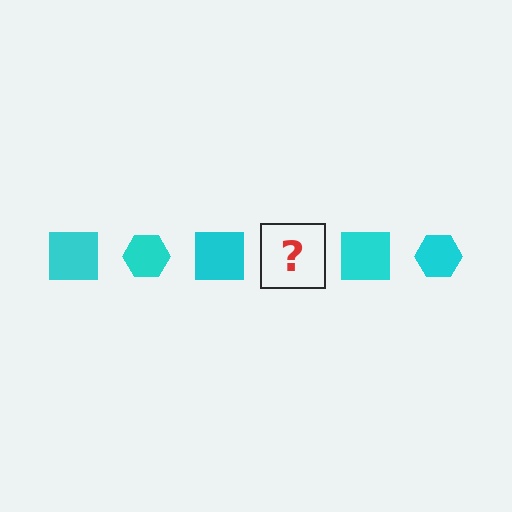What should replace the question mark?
The question mark should be replaced with a cyan hexagon.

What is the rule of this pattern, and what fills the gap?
The rule is that the pattern cycles through square, hexagon shapes in cyan. The gap should be filled with a cyan hexagon.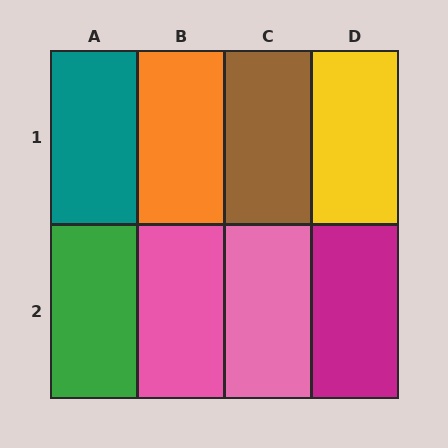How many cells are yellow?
1 cell is yellow.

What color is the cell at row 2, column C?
Pink.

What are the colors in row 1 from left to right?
Teal, orange, brown, yellow.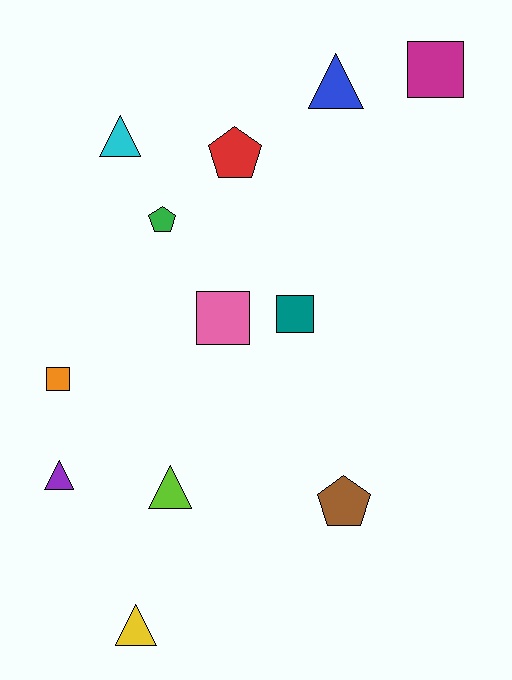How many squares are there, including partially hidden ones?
There are 4 squares.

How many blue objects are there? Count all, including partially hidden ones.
There is 1 blue object.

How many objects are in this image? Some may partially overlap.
There are 12 objects.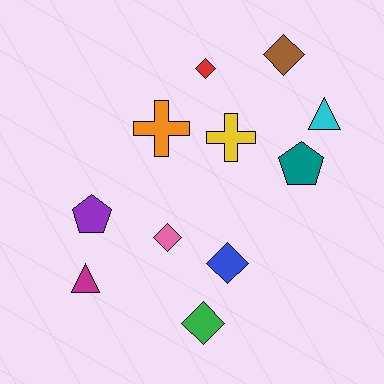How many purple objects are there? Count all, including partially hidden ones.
There is 1 purple object.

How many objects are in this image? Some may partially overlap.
There are 11 objects.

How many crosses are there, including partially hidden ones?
There are 2 crosses.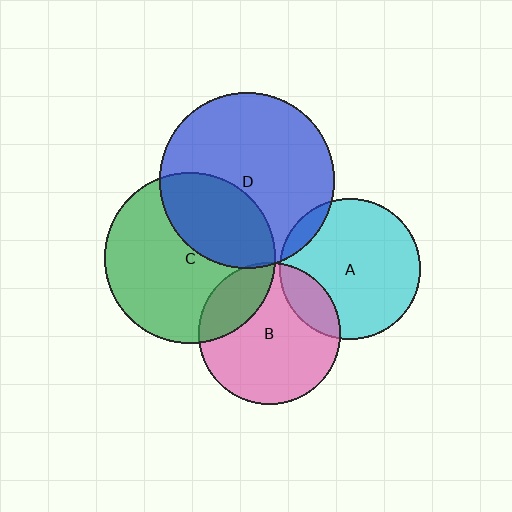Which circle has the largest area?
Circle D (blue).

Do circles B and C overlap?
Yes.